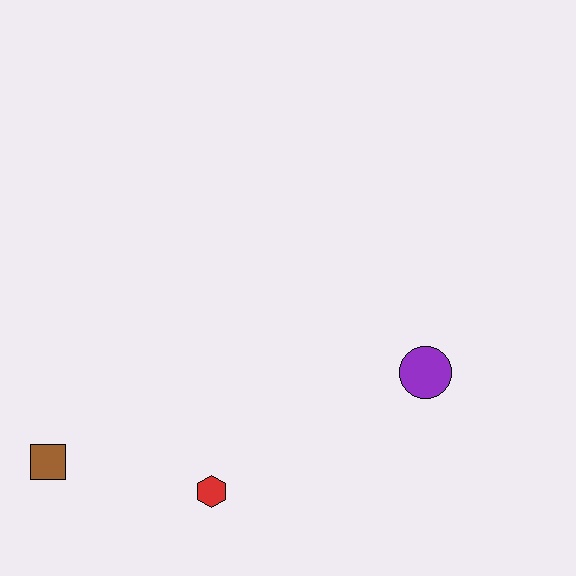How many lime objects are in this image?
There are no lime objects.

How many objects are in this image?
There are 3 objects.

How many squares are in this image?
There is 1 square.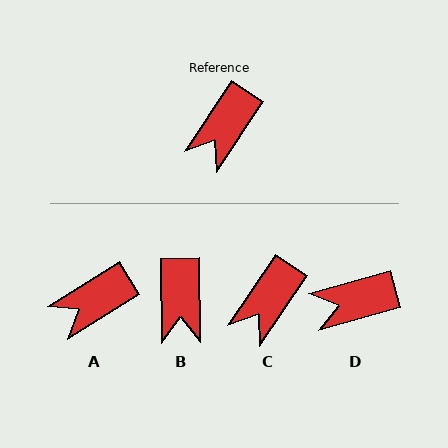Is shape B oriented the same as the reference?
No, it is off by about 34 degrees.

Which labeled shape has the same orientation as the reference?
C.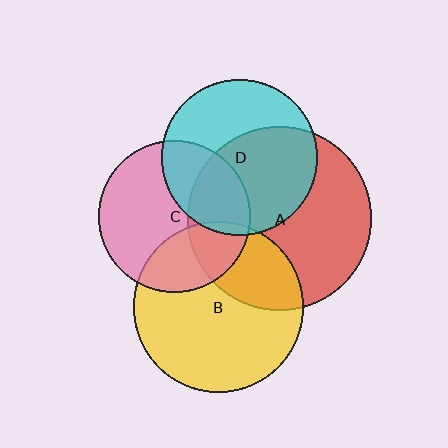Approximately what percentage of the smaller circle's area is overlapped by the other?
Approximately 30%.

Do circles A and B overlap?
Yes.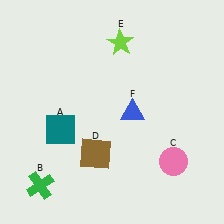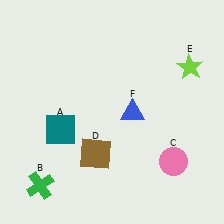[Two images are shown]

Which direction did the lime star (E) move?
The lime star (E) moved right.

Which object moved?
The lime star (E) moved right.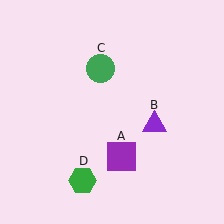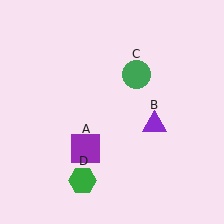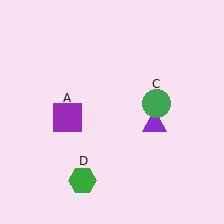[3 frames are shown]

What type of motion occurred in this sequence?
The purple square (object A), green circle (object C) rotated clockwise around the center of the scene.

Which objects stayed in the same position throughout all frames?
Purple triangle (object B) and green hexagon (object D) remained stationary.